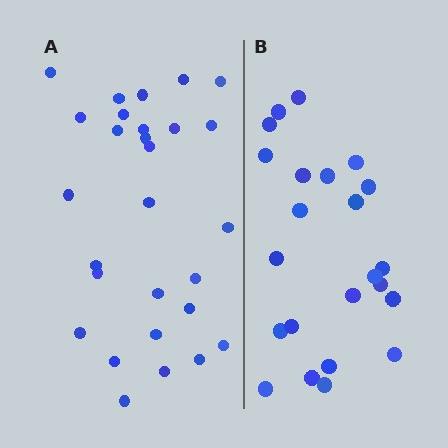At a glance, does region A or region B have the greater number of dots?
Region A (the left region) has more dots.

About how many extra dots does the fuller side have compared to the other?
Region A has about 5 more dots than region B.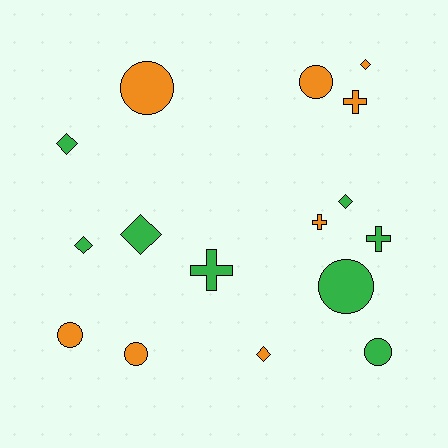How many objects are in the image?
There are 16 objects.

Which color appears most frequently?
Green, with 8 objects.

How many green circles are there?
There are 2 green circles.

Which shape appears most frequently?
Circle, with 6 objects.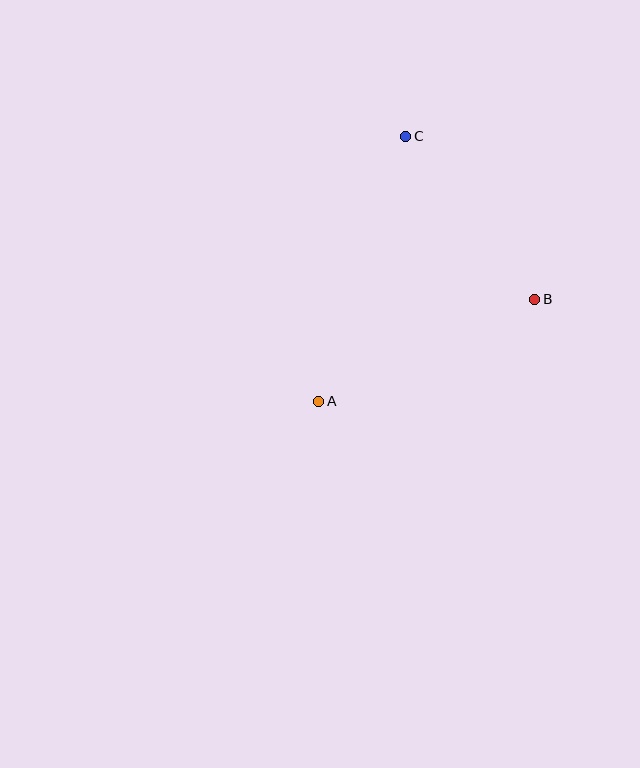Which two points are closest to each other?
Points B and C are closest to each other.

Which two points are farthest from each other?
Points A and C are farthest from each other.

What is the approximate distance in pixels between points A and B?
The distance between A and B is approximately 239 pixels.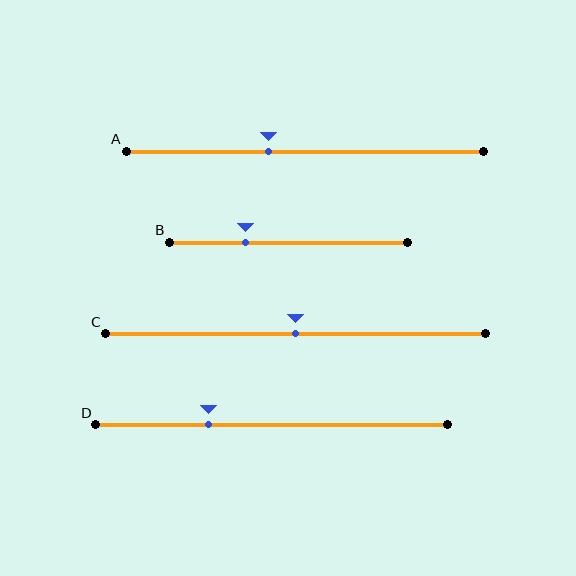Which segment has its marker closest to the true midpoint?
Segment C has its marker closest to the true midpoint.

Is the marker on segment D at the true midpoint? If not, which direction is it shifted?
No, the marker on segment D is shifted to the left by about 18% of the segment length.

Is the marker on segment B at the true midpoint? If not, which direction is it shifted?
No, the marker on segment B is shifted to the left by about 18% of the segment length.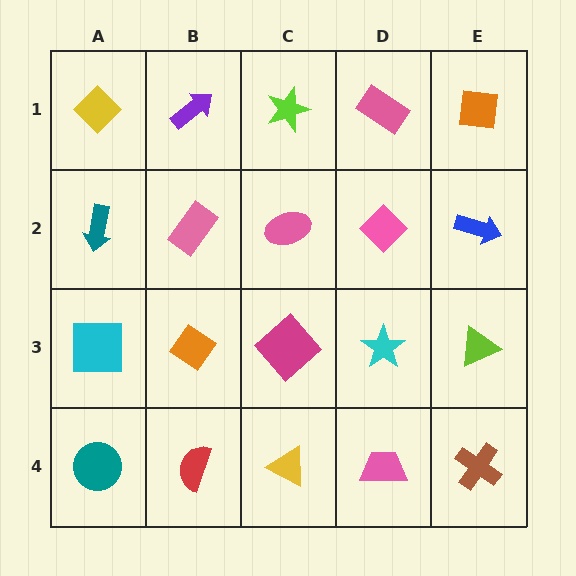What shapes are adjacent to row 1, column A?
A teal arrow (row 2, column A), a purple arrow (row 1, column B).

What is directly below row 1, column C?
A pink ellipse.